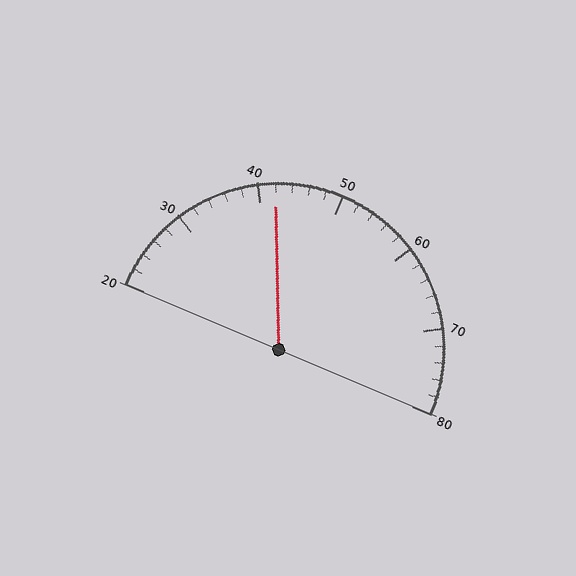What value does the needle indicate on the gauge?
The needle indicates approximately 42.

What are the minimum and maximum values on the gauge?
The gauge ranges from 20 to 80.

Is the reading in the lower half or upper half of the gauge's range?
The reading is in the lower half of the range (20 to 80).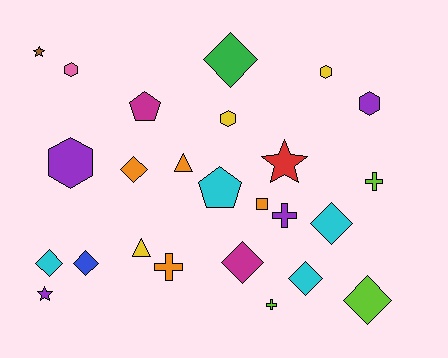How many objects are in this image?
There are 25 objects.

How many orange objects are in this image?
There are 4 orange objects.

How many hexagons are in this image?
There are 5 hexagons.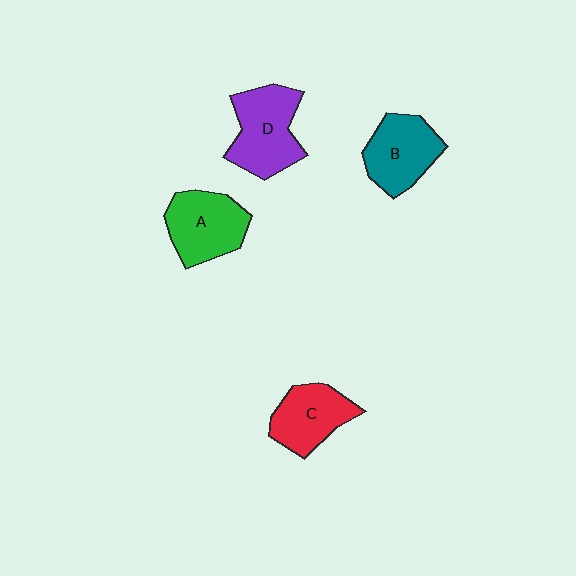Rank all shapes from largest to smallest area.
From largest to smallest: D (purple), A (green), B (teal), C (red).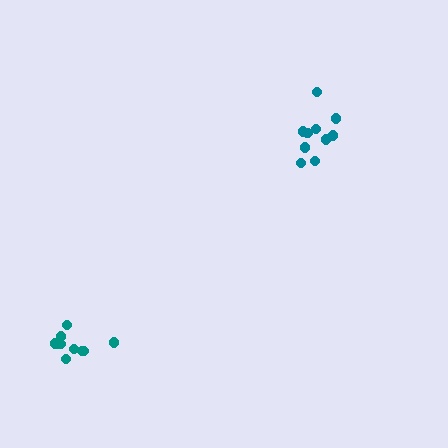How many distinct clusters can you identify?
There are 2 distinct clusters.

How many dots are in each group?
Group 1: 9 dots, Group 2: 10 dots (19 total).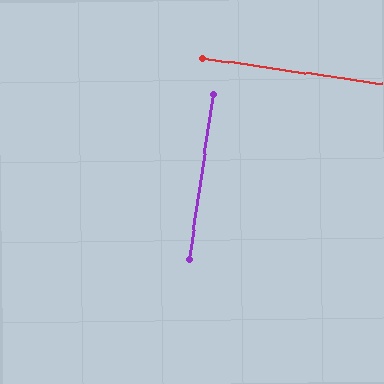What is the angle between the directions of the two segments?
Approximately 90 degrees.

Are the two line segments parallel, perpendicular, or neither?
Perpendicular — they meet at approximately 90°.